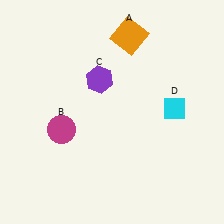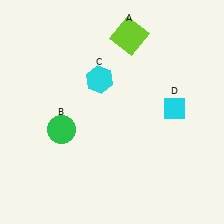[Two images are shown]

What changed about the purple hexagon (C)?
In Image 1, C is purple. In Image 2, it changed to cyan.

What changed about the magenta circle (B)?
In Image 1, B is magenta. In Image 2, it changed to green.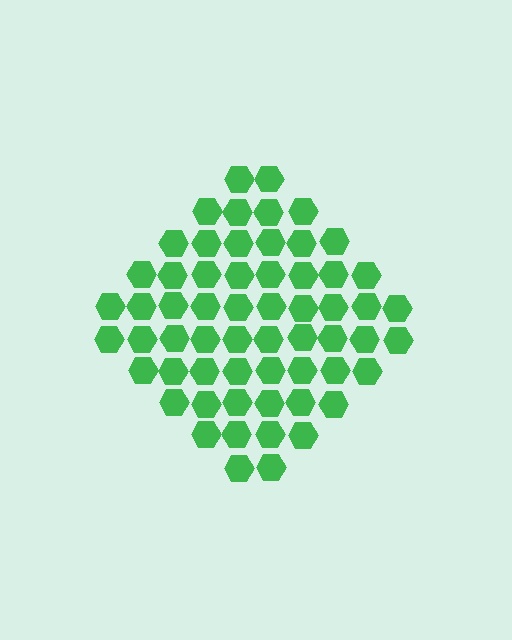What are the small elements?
The small elements are hexagons.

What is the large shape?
The large shape is a diamond.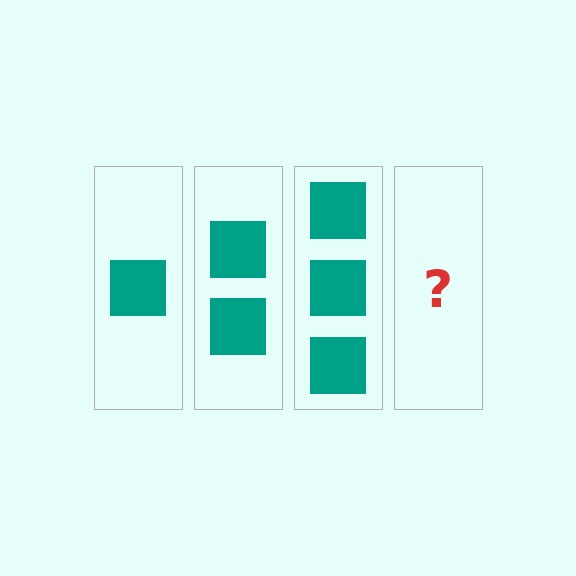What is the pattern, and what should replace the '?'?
The pattern is that each step adds one more square. The '?' should be 4 squares.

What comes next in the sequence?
The next element should be 4 squares.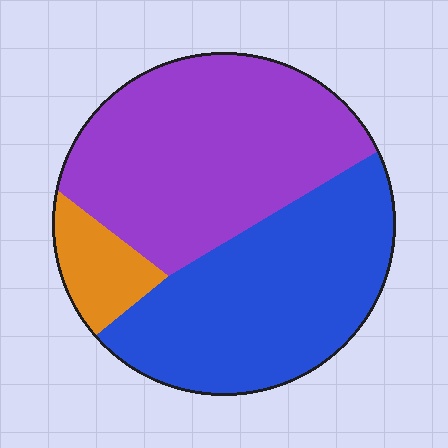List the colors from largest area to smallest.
From largest to smallest: purple, blue, orange.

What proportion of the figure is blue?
Blue takes up about two fifths (2/5) of the figure.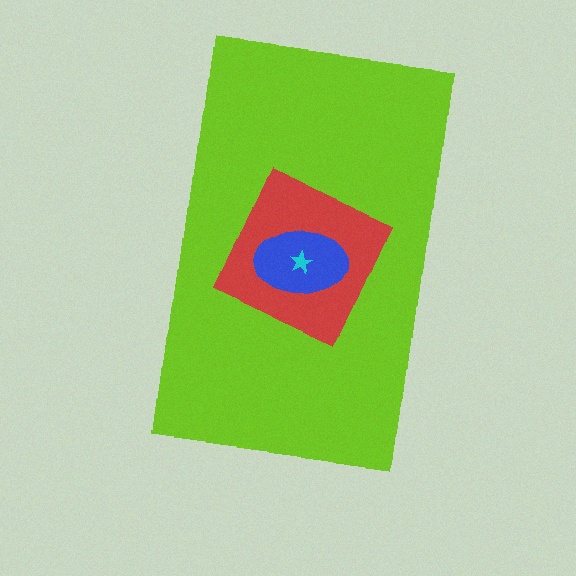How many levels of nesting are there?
4.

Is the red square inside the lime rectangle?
Yes.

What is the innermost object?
The cyan star.